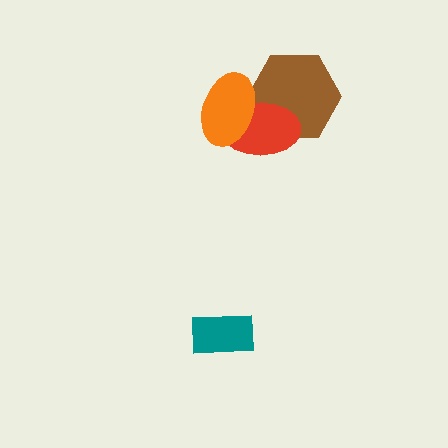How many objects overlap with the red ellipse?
2 objects overlap with the red ellipse.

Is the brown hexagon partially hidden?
Yes, it is partially covered by another shape.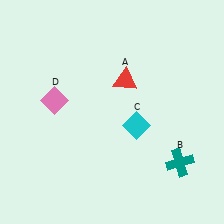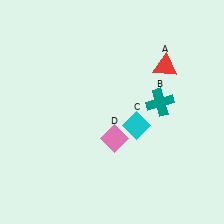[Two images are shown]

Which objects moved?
The objects that moved are: the red triangle (A), the teal cross (B), the pink diamond (D).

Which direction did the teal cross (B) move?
The teal cross (B) moved up.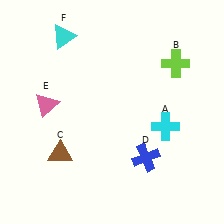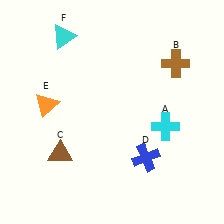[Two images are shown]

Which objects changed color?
B changed from lime to brown. E changed from pink to orange.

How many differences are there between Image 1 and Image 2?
There are 2 differences between the two images.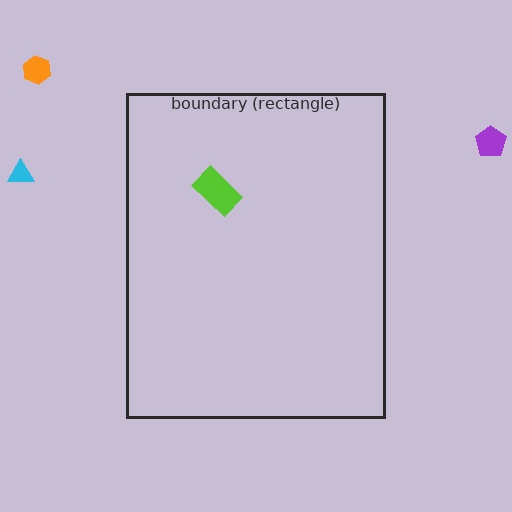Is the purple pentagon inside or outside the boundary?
Outside.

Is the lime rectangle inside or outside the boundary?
Inside.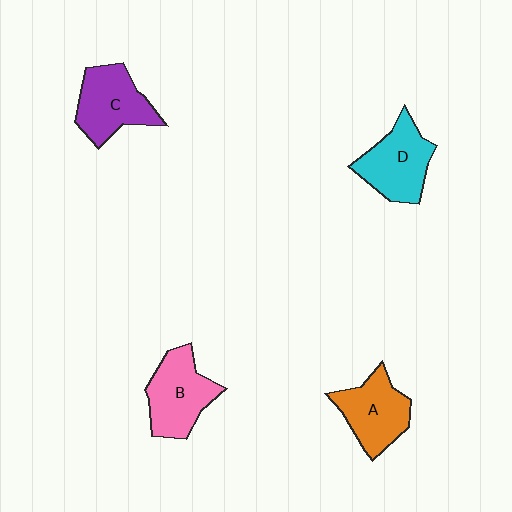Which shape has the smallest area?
Shape A (orange).